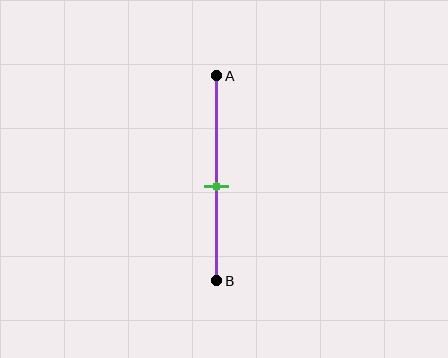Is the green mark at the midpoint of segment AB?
No, the mark is at about 55% from A, not at the 50% midpoint.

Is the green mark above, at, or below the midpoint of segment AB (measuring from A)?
The green mark is below the midpoint of segment AB.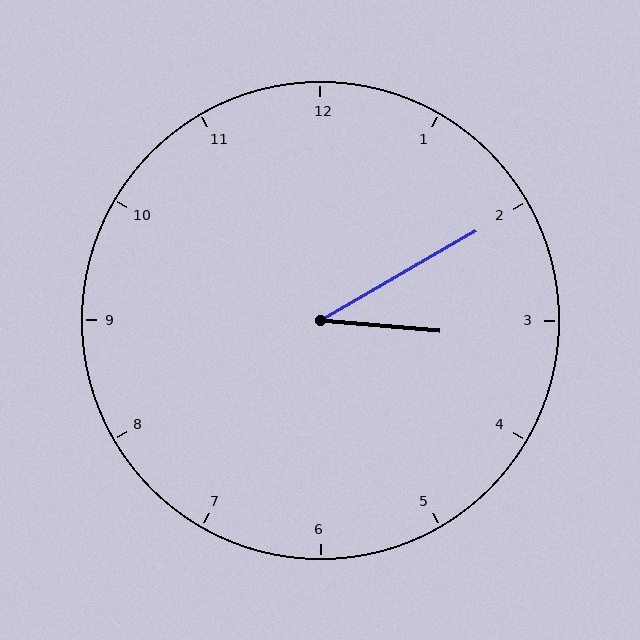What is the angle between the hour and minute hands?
Approximately 35 degrees.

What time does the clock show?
3:10.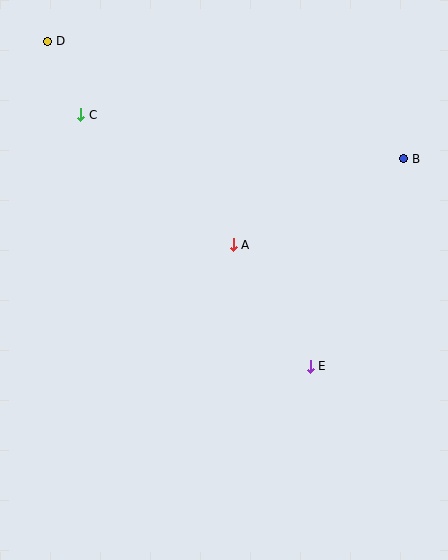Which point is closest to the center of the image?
Point A at (233, 245) is closest to the center.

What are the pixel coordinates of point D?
Point D is at (48, 41).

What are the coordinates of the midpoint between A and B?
The midpoint between A and B is at (318, 202).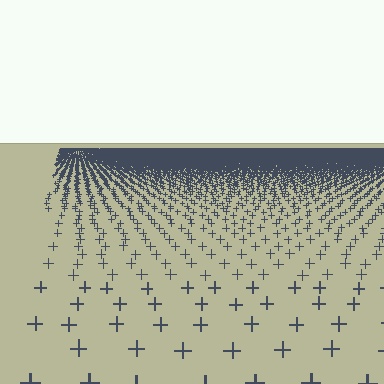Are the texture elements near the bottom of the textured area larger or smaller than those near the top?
Larger. Near the bottom, elements are closer to the viewer and appear at a bigger on-screen size.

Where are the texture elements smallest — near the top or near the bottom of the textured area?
Near the top.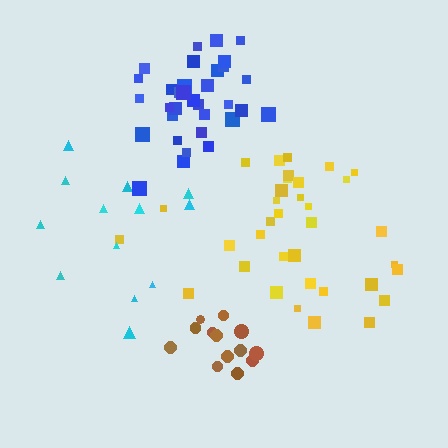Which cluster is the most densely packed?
Blue.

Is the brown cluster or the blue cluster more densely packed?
Blue.